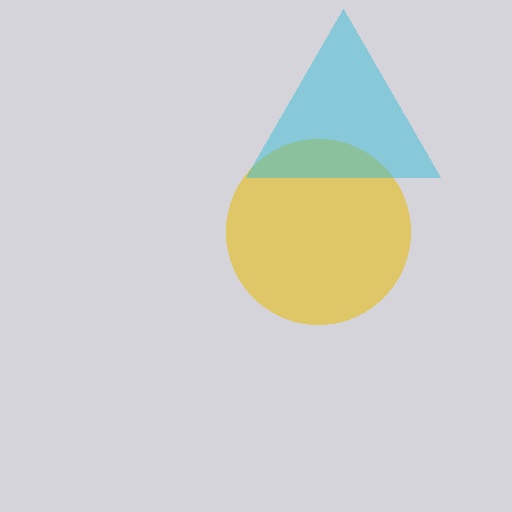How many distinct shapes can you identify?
There are 2 distinct shapes: a yellow circle, a cyan triangle.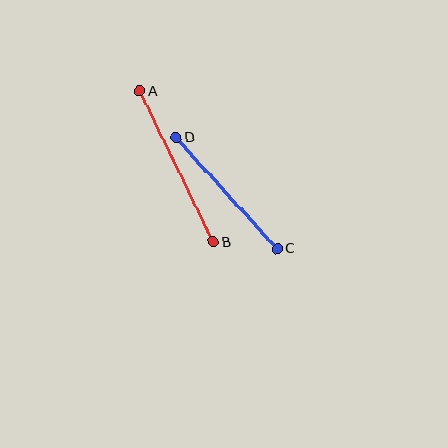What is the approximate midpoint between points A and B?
The midpoint is at approximately (177, 166) pixels.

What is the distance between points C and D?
The distance is approximately 150 pixels.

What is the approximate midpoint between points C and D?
The midpoint is at approximately (227, 193) pixels.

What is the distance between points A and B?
The distance is approximately 168 pixels.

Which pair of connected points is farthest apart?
Points A and B are farthest apart.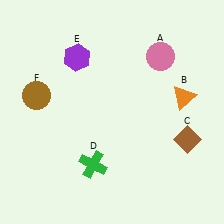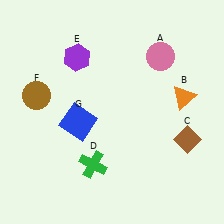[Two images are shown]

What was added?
A blue square (G) was added in Image 2.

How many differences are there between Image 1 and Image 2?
There is 1 difference between the two images.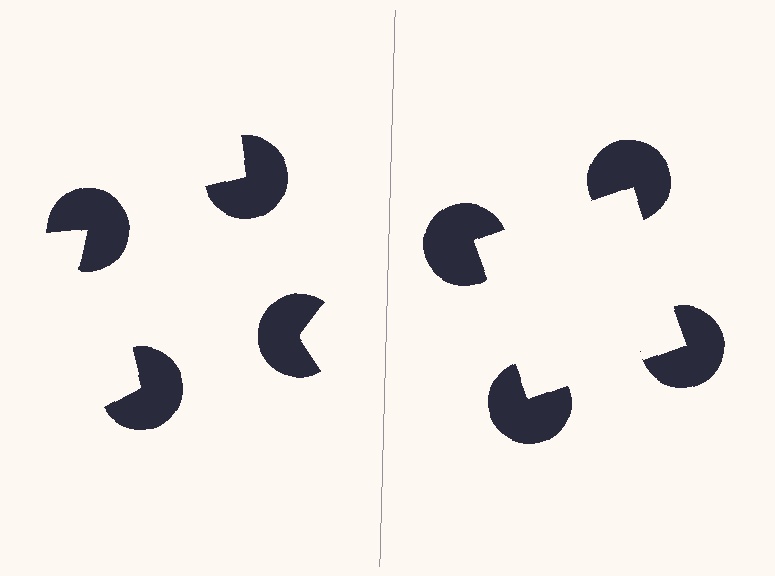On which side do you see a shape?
An illusory square appears on the right side. On the left side the wedge cuts are rotated, so no coherent shape forms.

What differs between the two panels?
The pac-man discs are positioned identically on both sides; only the wedge orientations differ. On the right they align to a square; on the left they are misaligned.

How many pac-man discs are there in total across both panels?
8 — 4 on each side.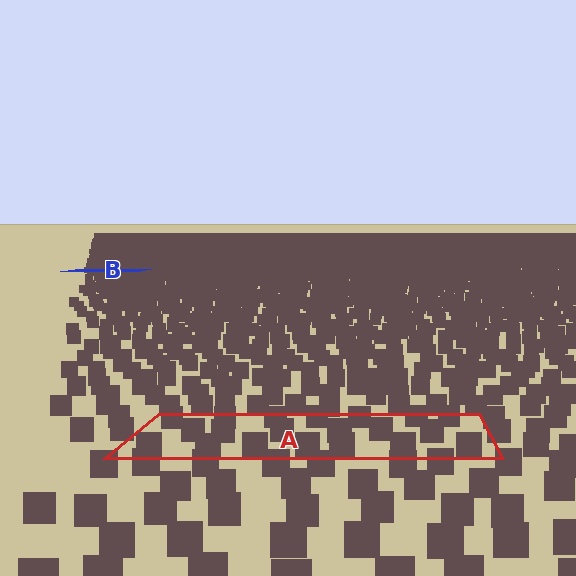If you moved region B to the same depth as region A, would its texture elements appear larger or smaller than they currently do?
They would appear larger. At a closer depth, the same texture elements are projected at a bigger on-screen size.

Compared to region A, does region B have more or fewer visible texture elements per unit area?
Region B has more texture elements per unit area — they are packed more densely because it is farther away.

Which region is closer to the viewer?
Region A is closer. The texture elements there are larger and more spread out.